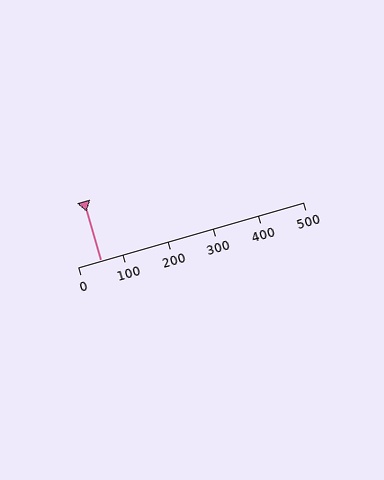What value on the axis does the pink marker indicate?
The marker indicates approximately 50.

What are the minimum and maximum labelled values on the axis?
The axis runs from 0 to 500.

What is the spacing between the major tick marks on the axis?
The major ticks are spaced 100 apart.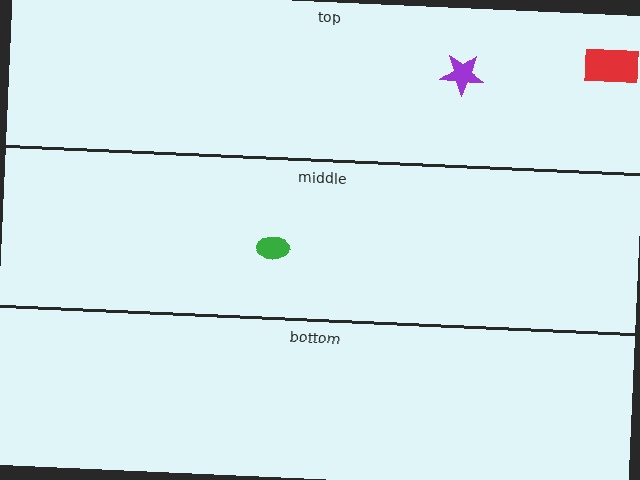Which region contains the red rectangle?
The top region.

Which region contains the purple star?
The top region.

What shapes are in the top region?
The red rectangle, the purple star.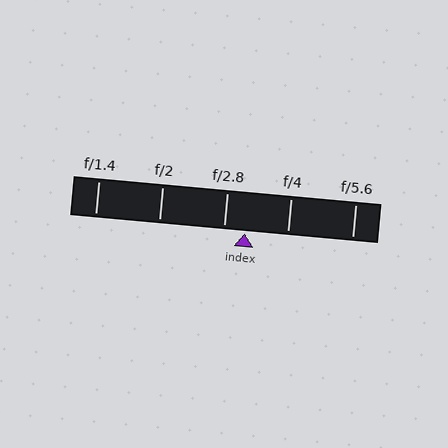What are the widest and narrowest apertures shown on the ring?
The widest aperture shown is f/1.4 and the narrowest is f/5.6.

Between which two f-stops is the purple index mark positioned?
The index mark is between f/2.8 and f/4.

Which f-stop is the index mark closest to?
The index mark is closest to f/2.8.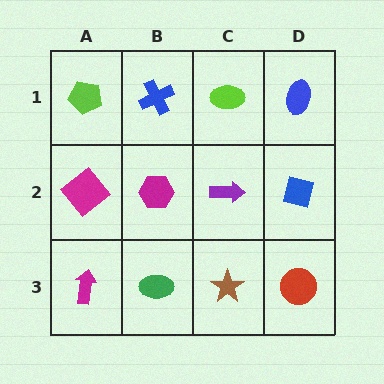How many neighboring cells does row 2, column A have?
3.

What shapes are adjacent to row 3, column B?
A magenta hexagon (row 2, column B), a magenta arrow (row 3, column A), a brown star (row 3, column C).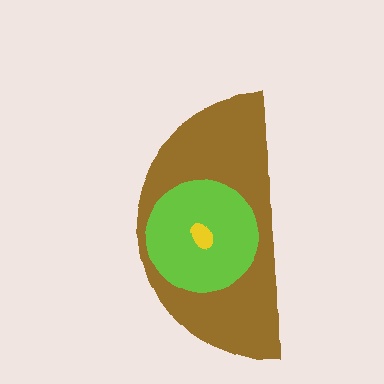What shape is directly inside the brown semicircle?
The lime circle.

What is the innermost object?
The yellow ellipse.